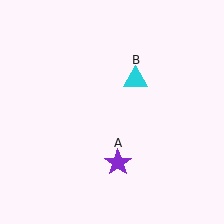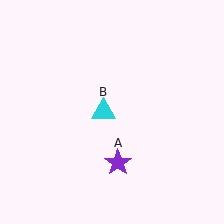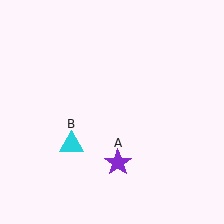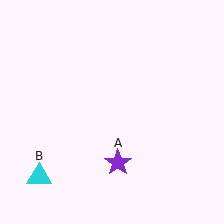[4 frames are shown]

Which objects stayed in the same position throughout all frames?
Purple star (object A) remained stationary.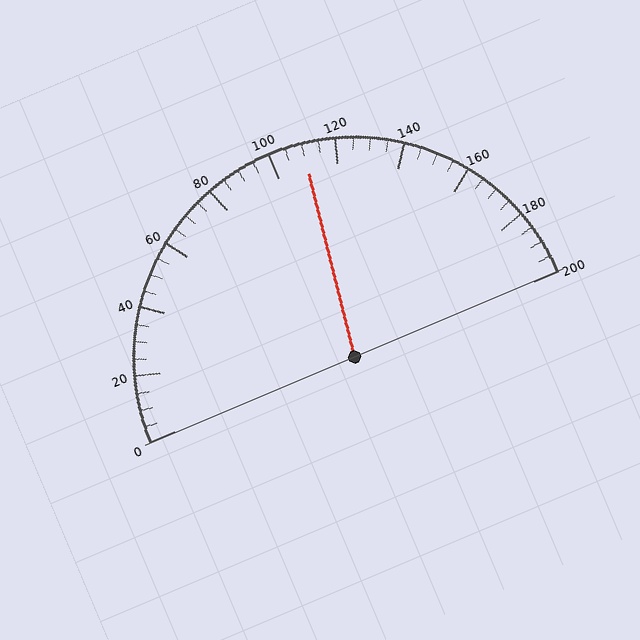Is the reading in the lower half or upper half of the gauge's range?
The reading is in the upper half of the range (0 to 200).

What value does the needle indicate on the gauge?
The needle indicates approximately 110.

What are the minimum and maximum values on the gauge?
The gauge ranges from 0 to 200.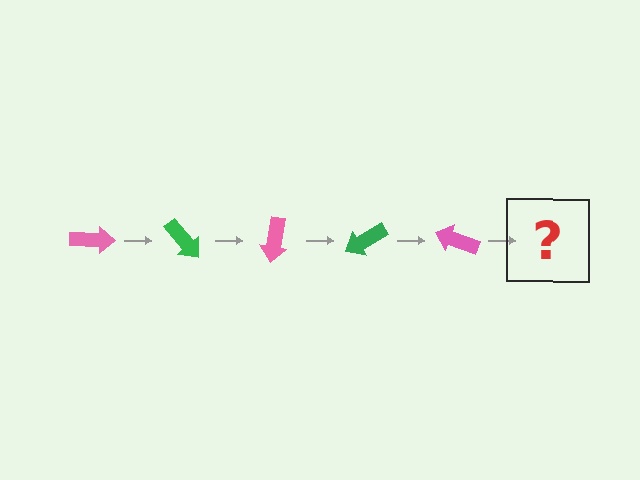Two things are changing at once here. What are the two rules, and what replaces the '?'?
The two rules are that it rotates 50 degrees each step and the color cycles through pink and green. The '?' should be a green arrow, rotated 250 degrees from the start.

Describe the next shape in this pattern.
It should be a green arrow, rotated 250 degrees from the start.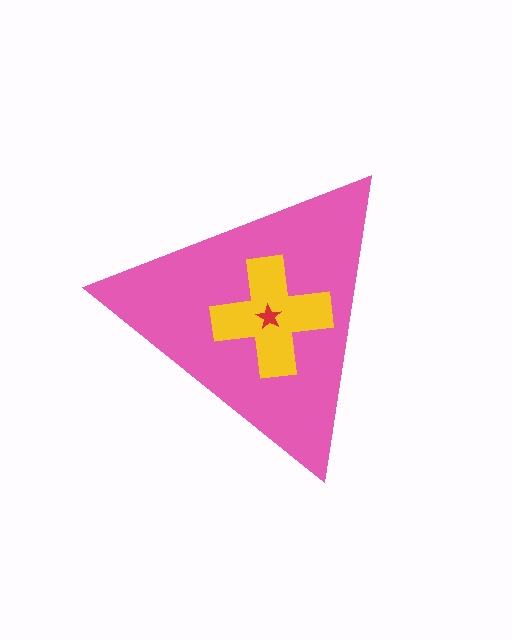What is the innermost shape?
The red star.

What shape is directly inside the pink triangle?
The yellow cross.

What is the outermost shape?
The pink triangle.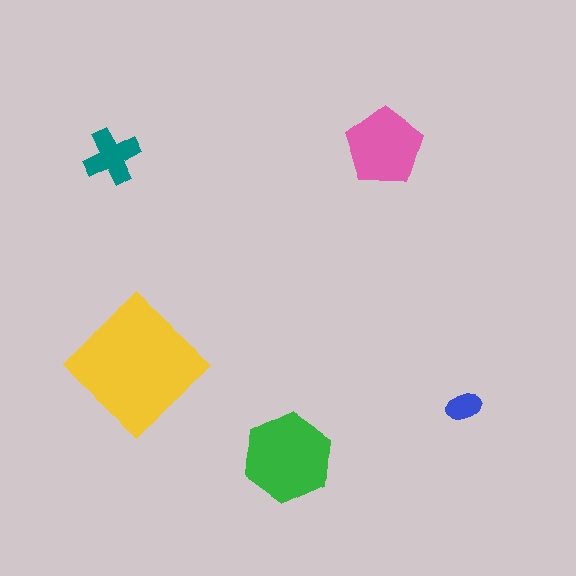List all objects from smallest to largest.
The blue ellipse, the teal cross, the pink pentagon, the green hexagon, the yellow diamond.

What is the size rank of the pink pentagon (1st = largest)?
3rd.